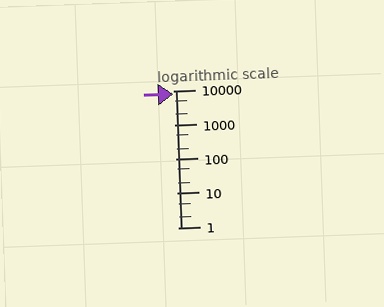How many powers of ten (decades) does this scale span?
The scale spans 4 decades, from 1 to 10000.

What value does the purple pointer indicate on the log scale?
The pointer indicates approximately 8000.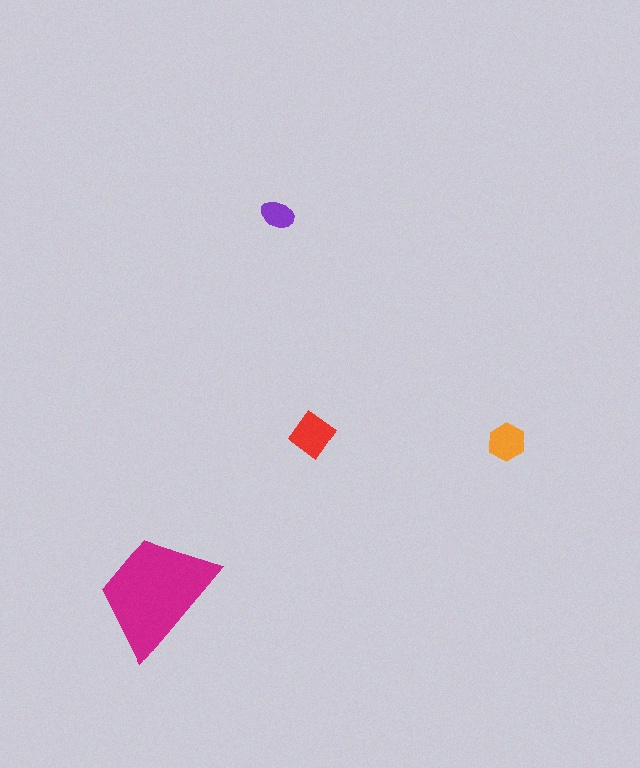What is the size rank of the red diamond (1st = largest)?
2nd.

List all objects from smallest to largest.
The purple ellipse, the orange hexagon, the red diamond, the magenta trapezoid.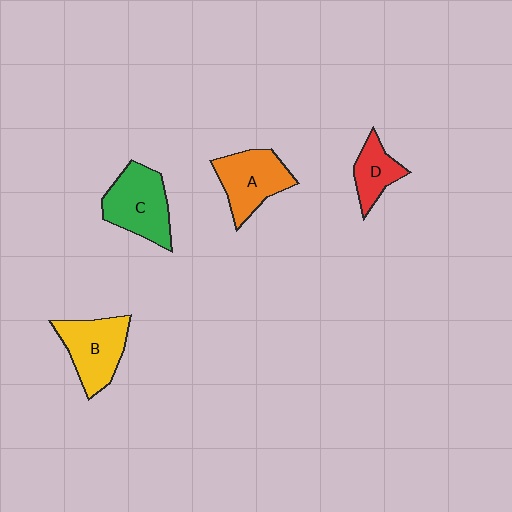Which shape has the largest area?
Shape C (green).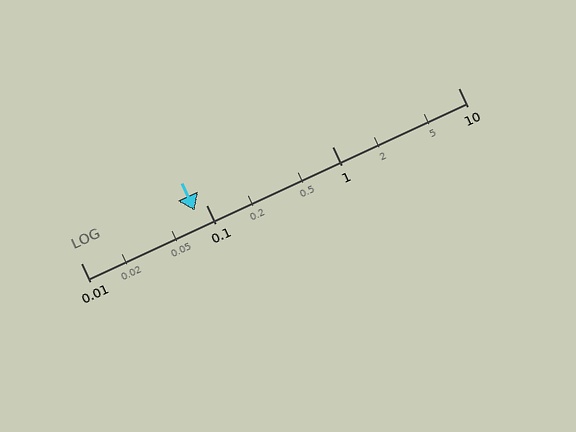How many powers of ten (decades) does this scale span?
The scale spans 3 decades, from 0.01 to 10.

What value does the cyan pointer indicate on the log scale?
The pointer indicates approximately 0.08.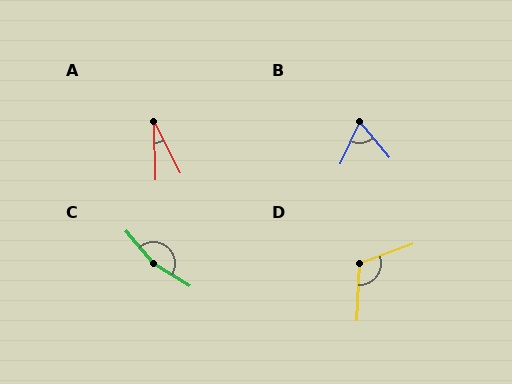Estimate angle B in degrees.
Approximately 64 degrees.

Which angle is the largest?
C, at approximately 162 degrees.